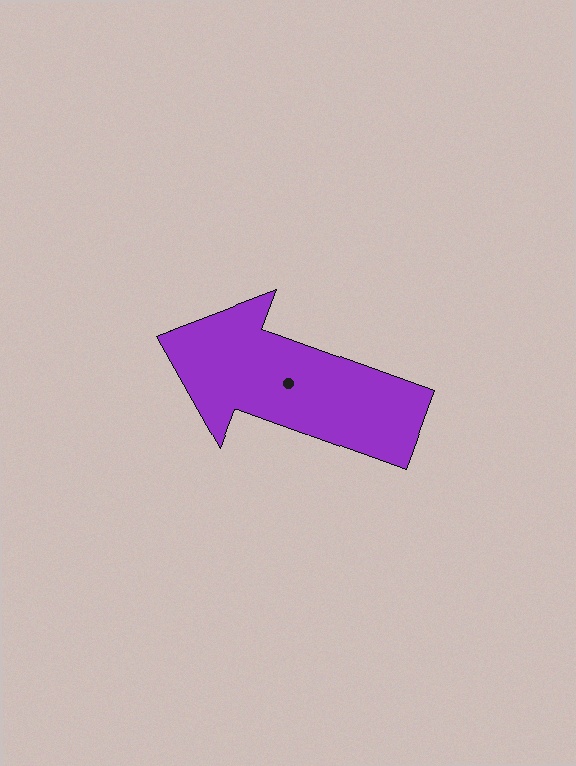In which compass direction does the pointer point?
West.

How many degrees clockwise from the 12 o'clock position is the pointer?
Approximately 290 degrees.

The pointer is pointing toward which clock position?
Roughly 10 o'clock.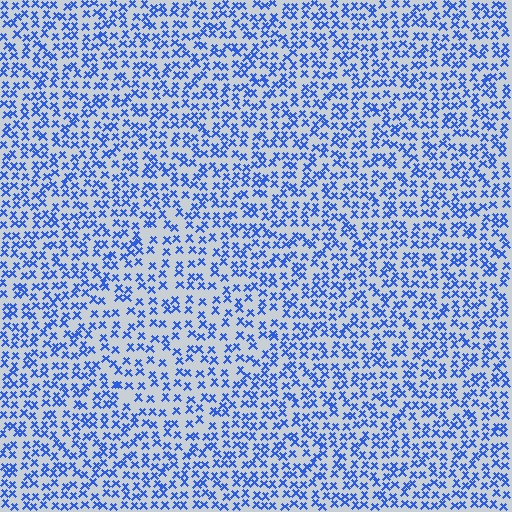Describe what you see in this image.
The image contains small blue elements arranged at two different densities. A diamond-shaped region is visible where the elements are less densely packed than the surrounding area.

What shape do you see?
I see a diamond.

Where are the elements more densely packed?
The elements are more densely packed outside the diamond boundary.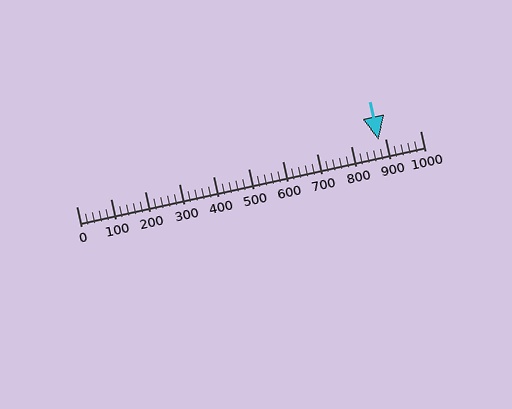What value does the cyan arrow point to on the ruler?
The cyan arrow points to approximately 880.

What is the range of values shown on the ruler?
The ruler shows values from 0 to 1000.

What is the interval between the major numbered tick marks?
The major tick marks are spaced 100 units apart.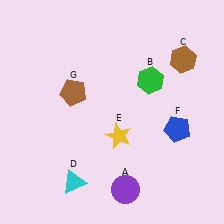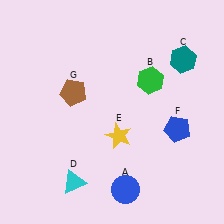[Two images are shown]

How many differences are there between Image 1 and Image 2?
There are 2 differences between the two images.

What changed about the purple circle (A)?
In Image 1, A is purple. In Image 2, it changed to blue.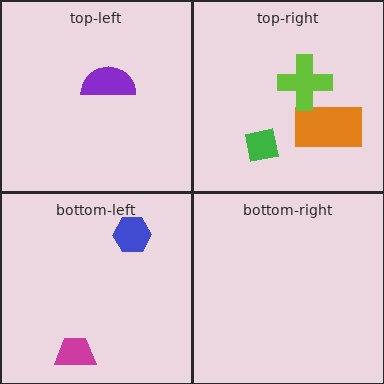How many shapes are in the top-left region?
1.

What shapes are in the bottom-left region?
The blue hexagon, the magenta trapezoid.